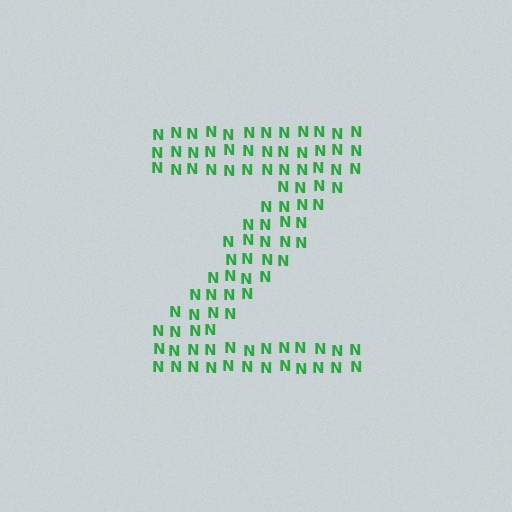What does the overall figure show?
The overall figure shows the letter Z.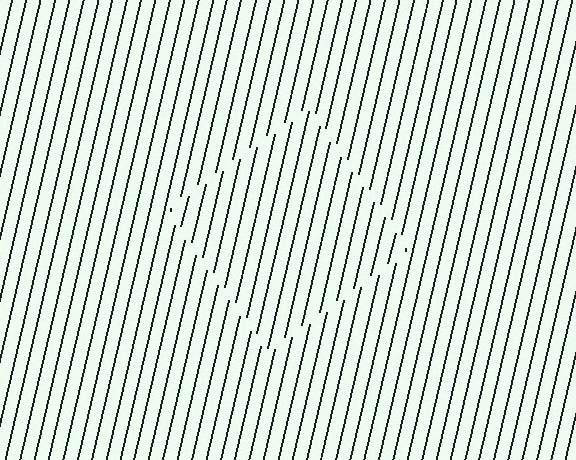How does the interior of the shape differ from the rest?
The interior of the shape contains the same grating, shifted by half a period — the contour is defined by the phase discontinuity where line-ends from the inner and outer gratings abut.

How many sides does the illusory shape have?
4 sides — the line-ends trace a square.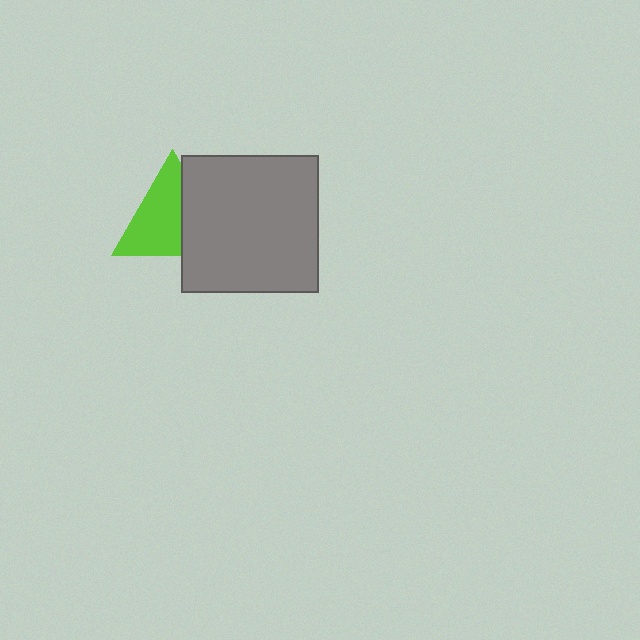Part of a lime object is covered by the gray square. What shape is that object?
It is a triangle.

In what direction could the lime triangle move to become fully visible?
The lime triangle could move left. That would shift it out from behind the gray square entirely.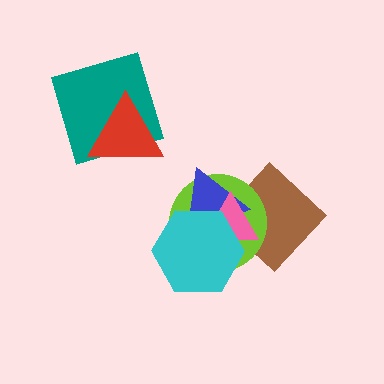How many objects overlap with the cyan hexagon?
3 objects overlap with the cyan hexagon.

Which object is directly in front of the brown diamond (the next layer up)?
The lime circle is directly in front of the brown diamond.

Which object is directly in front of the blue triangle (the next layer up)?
The pink triangle is directly in front of the blue triangle.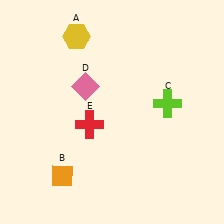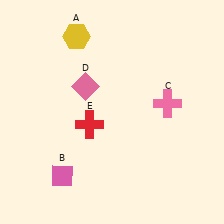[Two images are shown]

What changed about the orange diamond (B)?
In Image 1, B is orange. In Image 2, it changed to pink.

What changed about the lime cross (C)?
In Image 1, C is lime. In Image 2, it changed to pink.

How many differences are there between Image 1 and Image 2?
There are 2 differences between the two images.